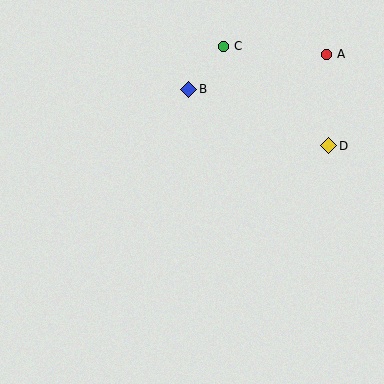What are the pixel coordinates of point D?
Point D is at (329, 146).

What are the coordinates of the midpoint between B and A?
The midpoint between B and A is at (258, 72).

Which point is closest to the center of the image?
Point B at (189, 89) is closest to the center.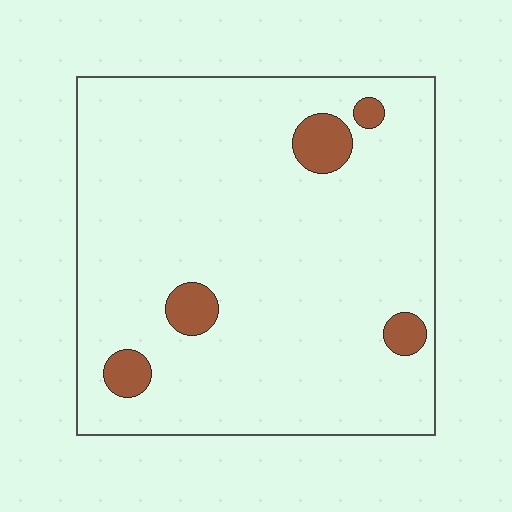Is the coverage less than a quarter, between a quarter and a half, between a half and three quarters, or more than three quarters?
Less than a quarter.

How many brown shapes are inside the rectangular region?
5.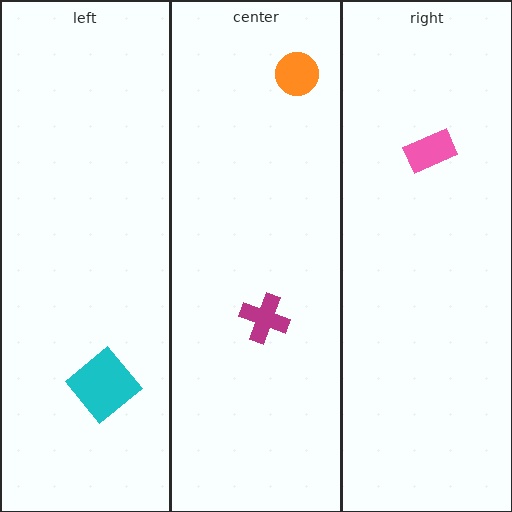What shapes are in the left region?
The cyan diamond.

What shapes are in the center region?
The orange circle, the magenta cross.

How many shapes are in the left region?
1.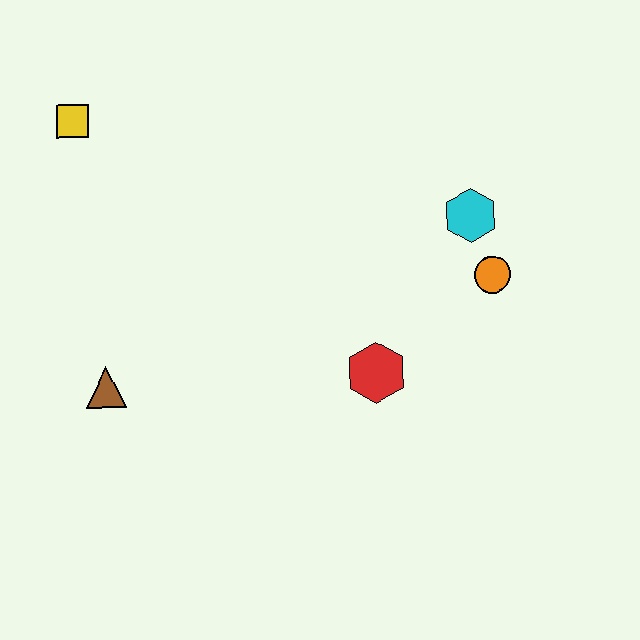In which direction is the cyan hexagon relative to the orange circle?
The cyan hexagon is above the orange circle.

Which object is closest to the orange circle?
The cyan hexagon is closest to the orange circle.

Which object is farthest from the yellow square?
The orange circle is farthest from the yellow square.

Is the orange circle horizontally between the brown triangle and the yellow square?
No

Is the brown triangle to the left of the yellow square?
No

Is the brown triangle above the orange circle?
No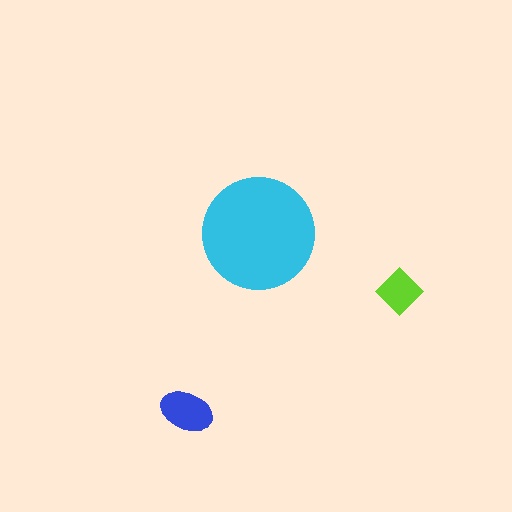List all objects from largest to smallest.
The cyan circle, the blue ellipse, the lime diamond.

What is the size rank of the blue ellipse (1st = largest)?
2nd.